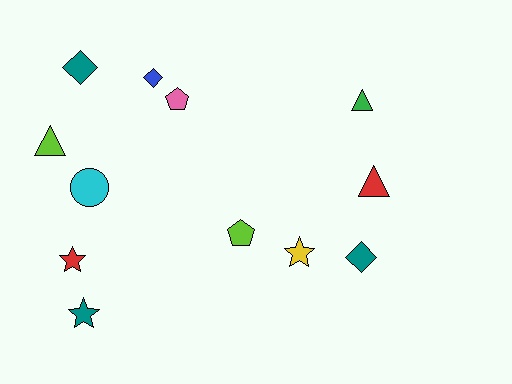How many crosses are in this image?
There are no crosses.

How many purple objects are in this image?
There are no purple objects.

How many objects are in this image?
There are 12 objects.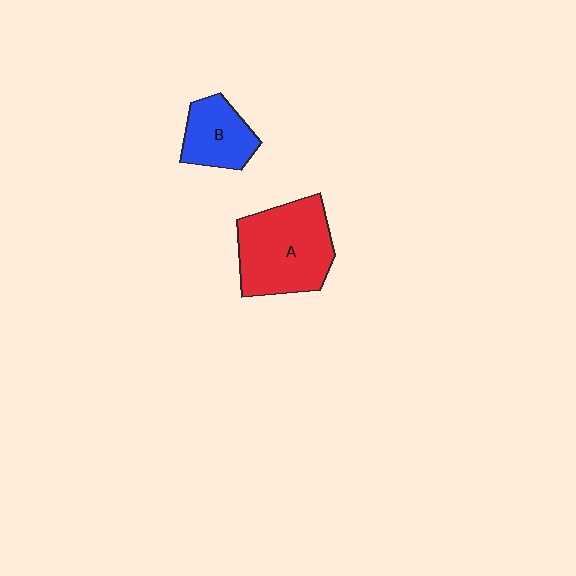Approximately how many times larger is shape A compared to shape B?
Approximately 1.9 times.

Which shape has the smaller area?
Shape B (blue).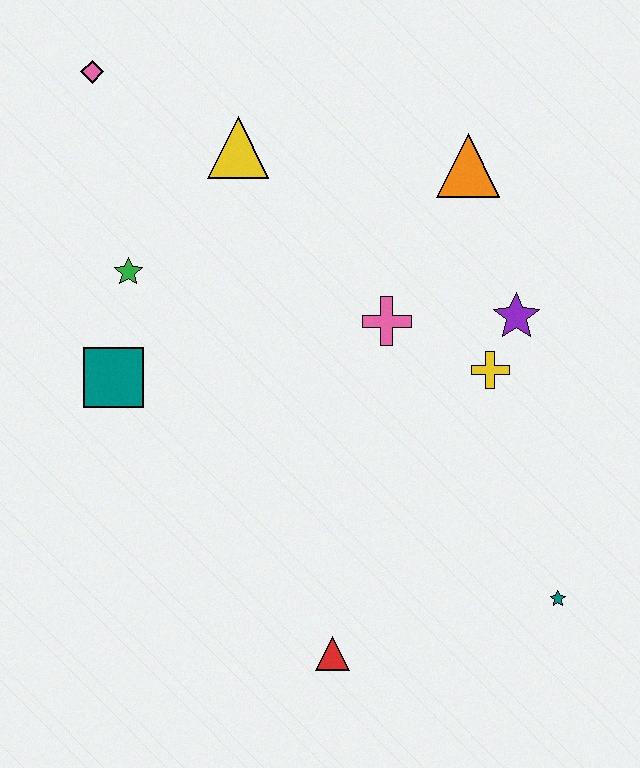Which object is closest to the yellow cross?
The purple star is closest to the yellow cross.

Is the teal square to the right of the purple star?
No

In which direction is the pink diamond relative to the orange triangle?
The pink diamond is to the left of the orange triangle.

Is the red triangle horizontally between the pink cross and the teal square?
Yes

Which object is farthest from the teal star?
The pink diamond is farthest from the teal star.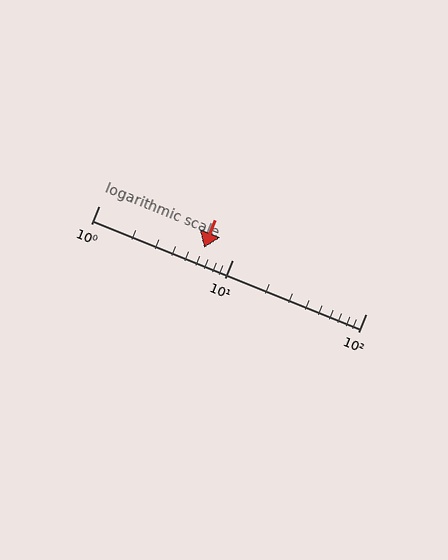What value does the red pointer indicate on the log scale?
The pointer indicates approximately 6.1.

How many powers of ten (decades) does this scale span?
The scale spans 2 decades, from 1 to 100.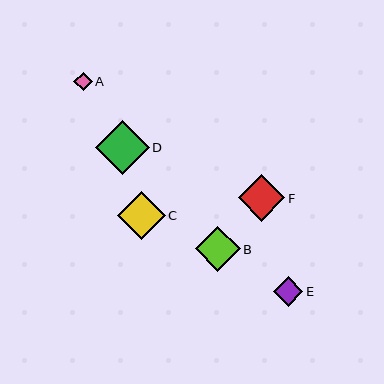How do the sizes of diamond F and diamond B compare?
Diamond F and diamond B are approximately the same size.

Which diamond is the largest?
Diamond D is the largest with a size of approximately 54 pixels.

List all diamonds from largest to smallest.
From largest to smallest: D, C, F, B, E, A.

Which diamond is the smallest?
Diamond A is the smallest with a size of approximately 18 pixels.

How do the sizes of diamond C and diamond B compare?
Diamond C and diamond B are approximately the same size.